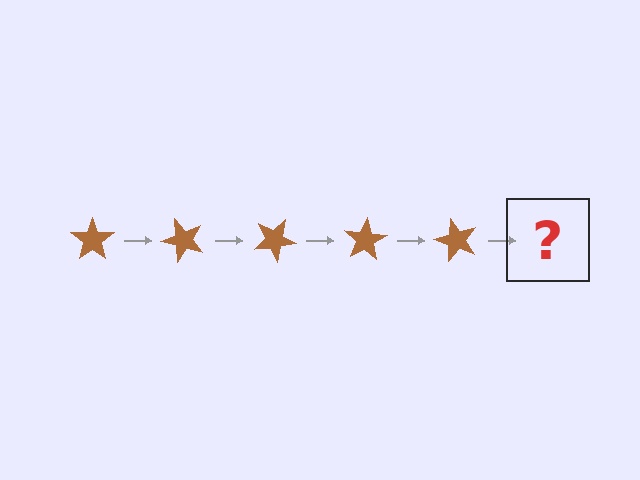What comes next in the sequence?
The next element should be a brown star rotated 250 degrees.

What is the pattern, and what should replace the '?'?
The pattern is that the star rotates 50 degrees each step. The '?' should be a brown star rotated 250 degrees.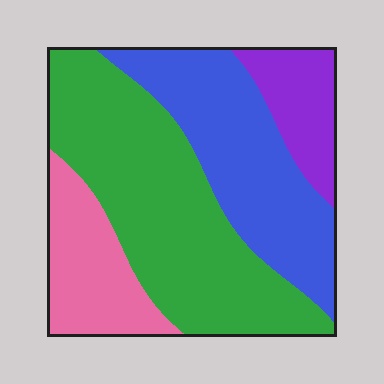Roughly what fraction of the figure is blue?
Blue covers around 30% of the figure.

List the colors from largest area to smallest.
From largest to smallest: green, blue, pink, purple.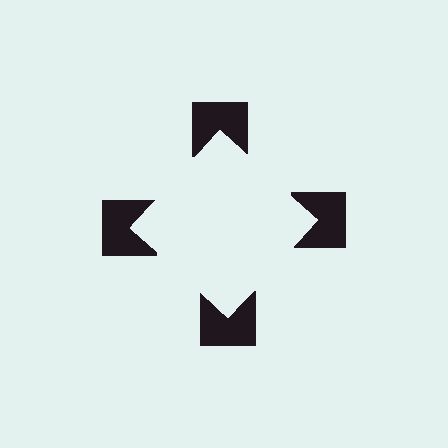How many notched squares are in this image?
There are 4 — one at each vertex of the illusory square.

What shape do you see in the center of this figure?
An illusory square — its edges are inferred from the aligned wedge cuts in the notched squares, not physically drawn.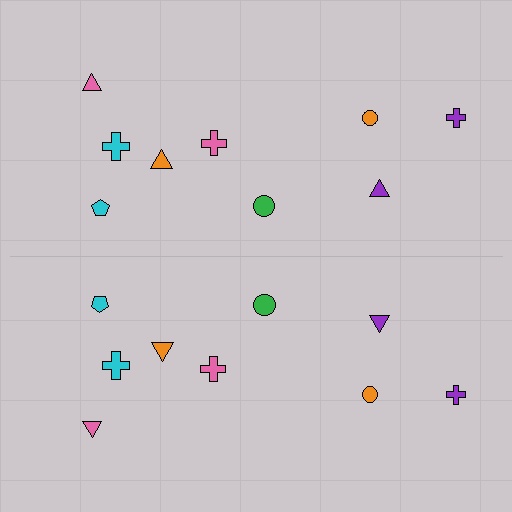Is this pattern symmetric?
Yes, this pattern has bilateral (reflection) symmetry.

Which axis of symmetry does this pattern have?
The pattern has a horizontal axis of symmetry running through the center of the image.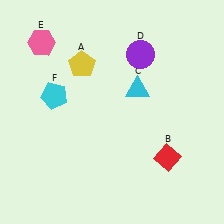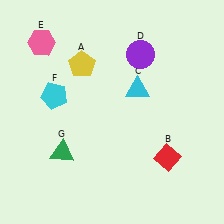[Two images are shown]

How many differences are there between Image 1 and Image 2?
There is 1 difference between the two images.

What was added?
A green triangle (G) was added in Image 2.